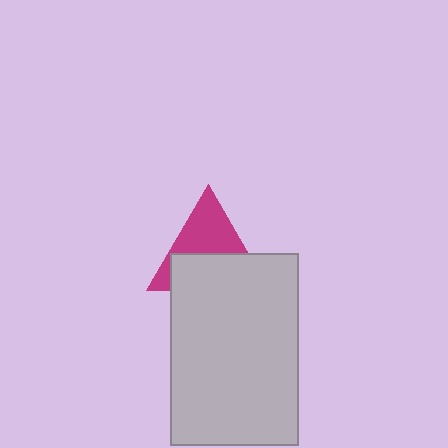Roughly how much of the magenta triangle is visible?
About half of it is visible (roughly 49%).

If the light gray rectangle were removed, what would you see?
You would see the complete magenta triangle.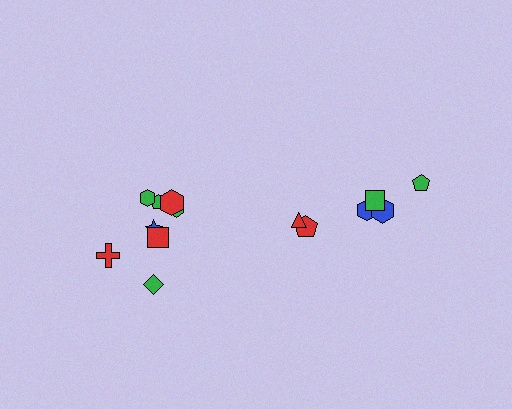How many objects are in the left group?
There are 8 objects.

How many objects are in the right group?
There are 6 objects.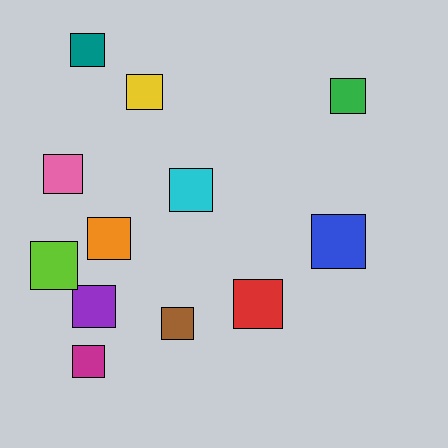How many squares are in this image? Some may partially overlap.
There are 12 squares.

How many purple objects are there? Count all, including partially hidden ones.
There is 1 purple object.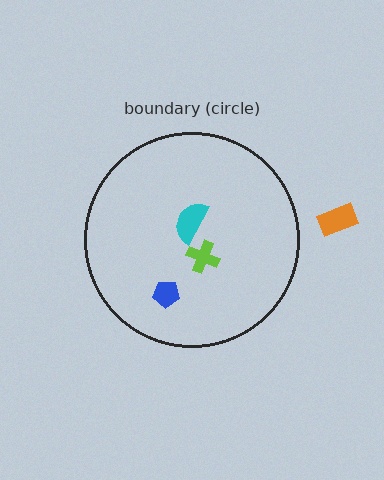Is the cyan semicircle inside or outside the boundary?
Inside.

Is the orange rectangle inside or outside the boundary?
Outside.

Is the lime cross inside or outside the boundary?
Inside.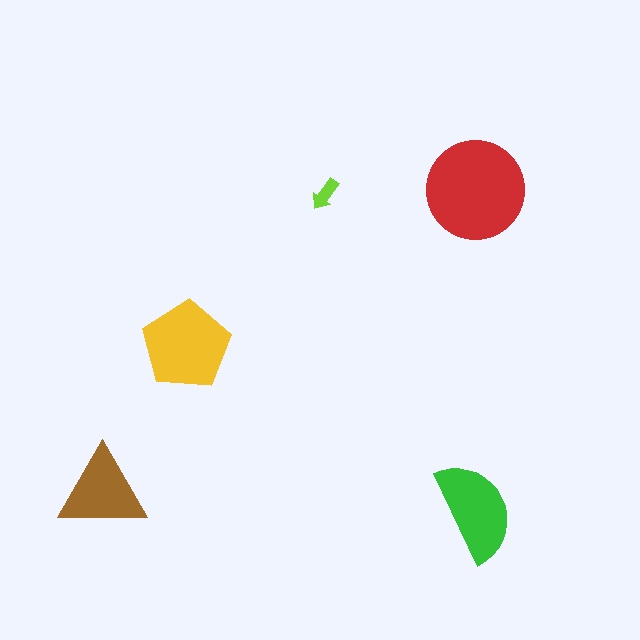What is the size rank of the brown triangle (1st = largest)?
4th.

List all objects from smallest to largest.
The lime arrow, the brown triangle, the green semicircle, the yellow pentagon, the red circle.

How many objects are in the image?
There are 5 objects in the image.